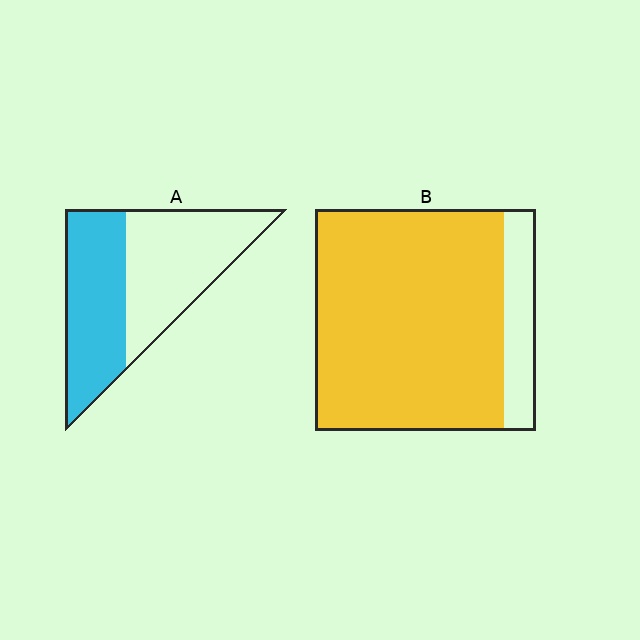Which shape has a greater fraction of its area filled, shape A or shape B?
Shape B.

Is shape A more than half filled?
Roughly half.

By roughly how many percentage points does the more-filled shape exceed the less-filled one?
By roughly 40 percentage points (B over A).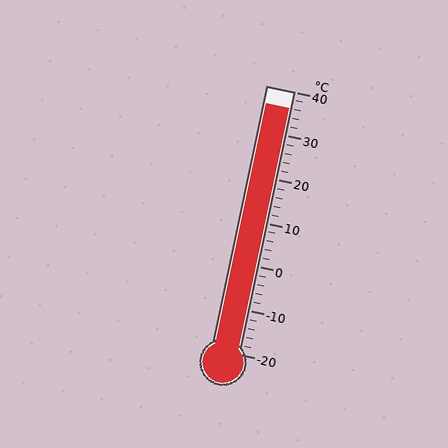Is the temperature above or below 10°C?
The temperature is above 10°C.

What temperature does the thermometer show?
The thermometer shows approximately 36°C.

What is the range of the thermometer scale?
The thermometer scale ranges from -20°C to 40°C.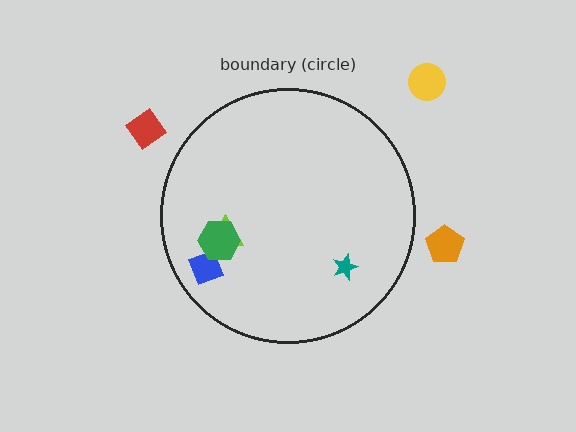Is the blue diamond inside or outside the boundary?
Inside.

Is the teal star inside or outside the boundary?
Inside.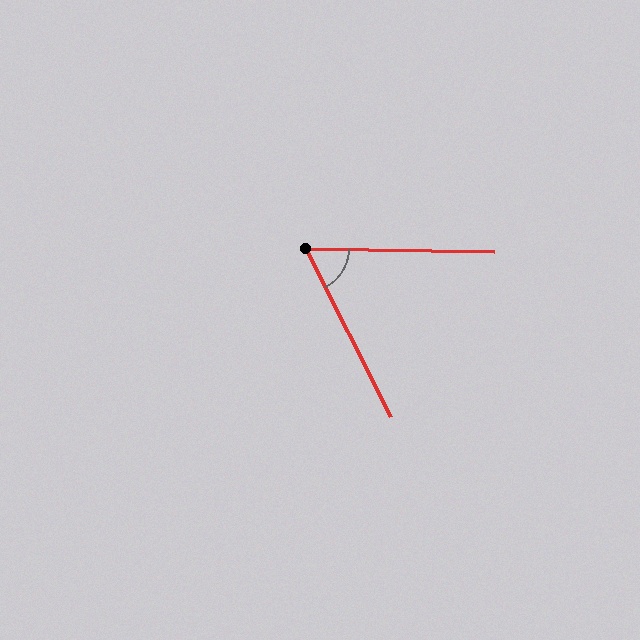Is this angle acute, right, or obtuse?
It is acute.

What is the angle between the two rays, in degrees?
Approximately 62 degrees.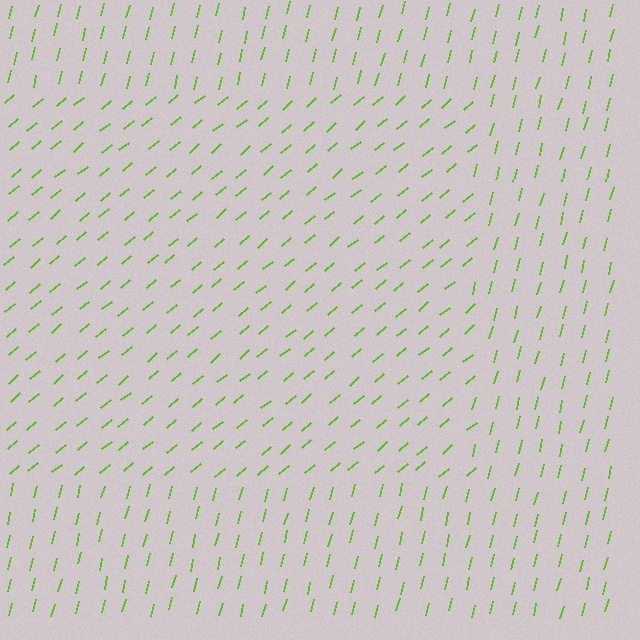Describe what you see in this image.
The image is filled with small lime line segments. A rectangle region in the image has lines oriented differently from the surrounding lines, creating a visible texture boundary.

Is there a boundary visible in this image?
Yes, there is a texture boundary formed by a change in line orientation.